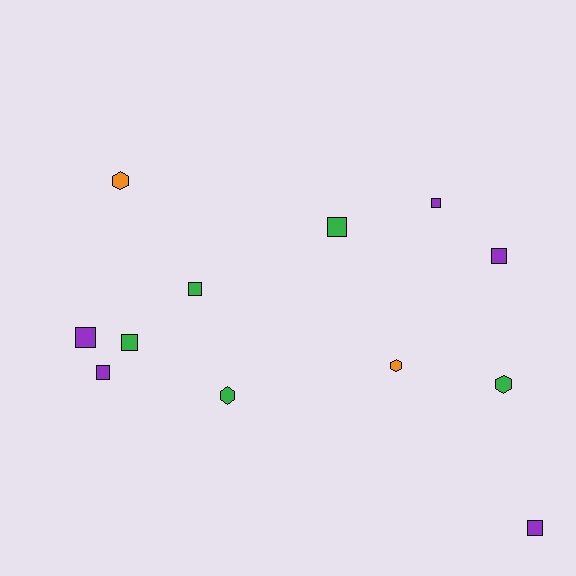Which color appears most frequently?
Green, with 5 objects.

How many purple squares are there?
There are 5 purple squares.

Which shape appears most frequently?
Square, with 8 objects.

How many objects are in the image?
There are 12 objects.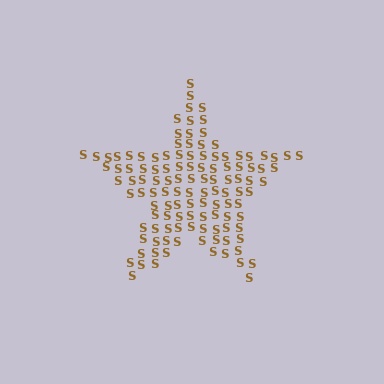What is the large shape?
The large shape is a star.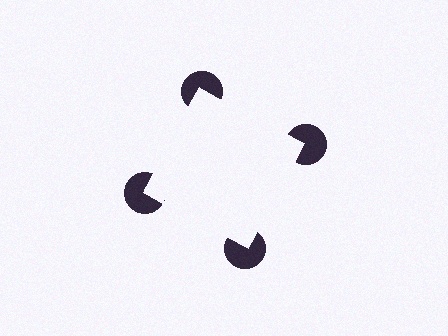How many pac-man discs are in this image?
There are 4 — one at each vertex of the illusory square.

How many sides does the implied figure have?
4 sides.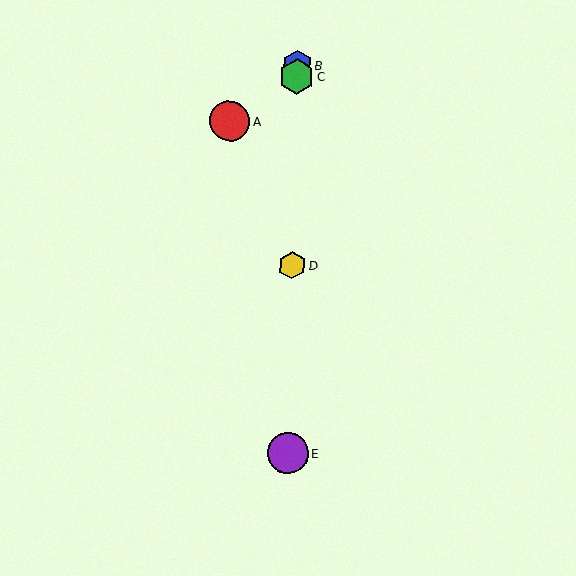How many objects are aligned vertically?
4 objects (B, C, D, E) are aligned vertically.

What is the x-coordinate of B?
Object B is at x≈297.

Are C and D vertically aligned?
Yes, both are at x≈297.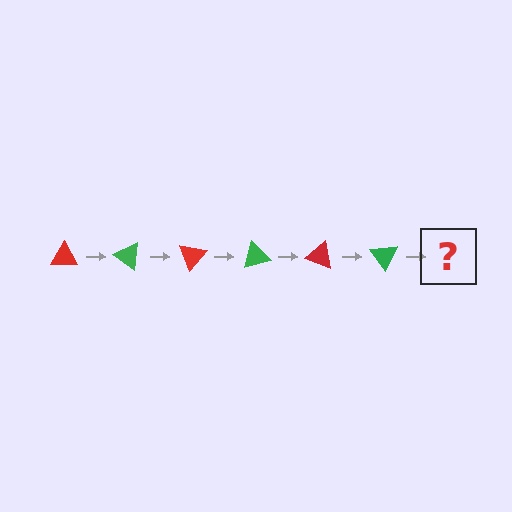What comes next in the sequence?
The next element should be a red triangle, rotated 210 degrees from the start.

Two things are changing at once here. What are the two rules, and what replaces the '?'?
The two rules are that it rotates 35 degrees each step and the color cycles through red and green. The '?' should be a red triangle, rotated 210 degrees from the start.